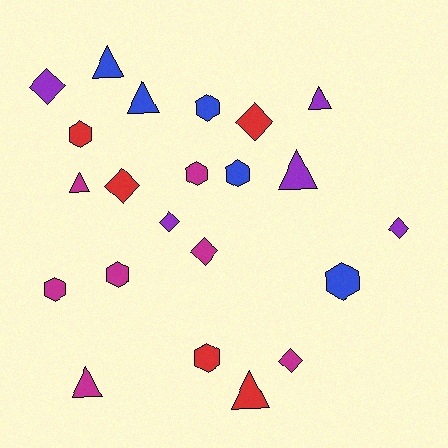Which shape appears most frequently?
Hexagon, with 8 objects.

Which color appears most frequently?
Magenta, with 7 objects.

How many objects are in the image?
There are 22 objects.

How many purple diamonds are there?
There are 3 purple diamonds.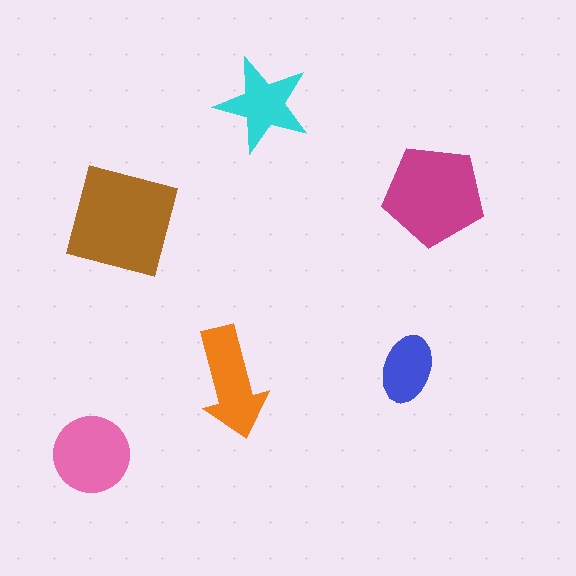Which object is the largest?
The brown square.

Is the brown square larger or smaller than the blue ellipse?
Larger.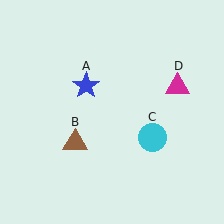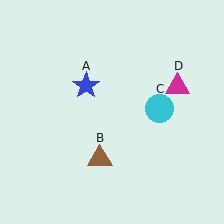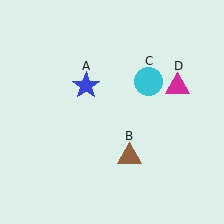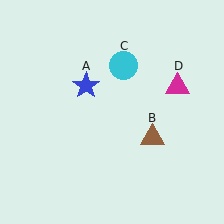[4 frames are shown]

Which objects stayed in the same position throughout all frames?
Blue star (object A) and magenta triangle (object D) remained stationary.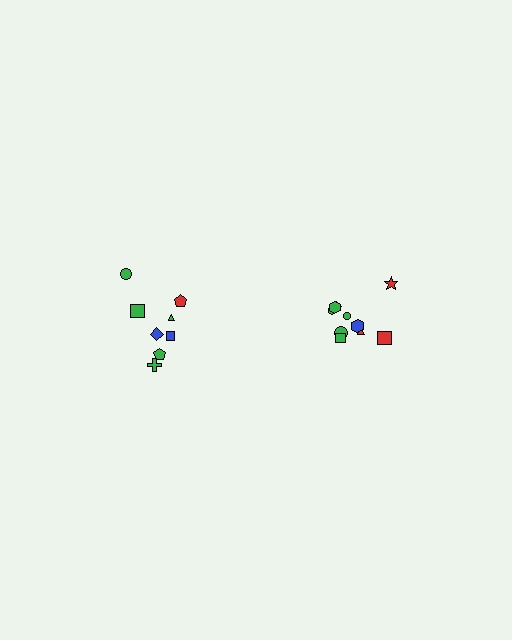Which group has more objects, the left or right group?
The right group.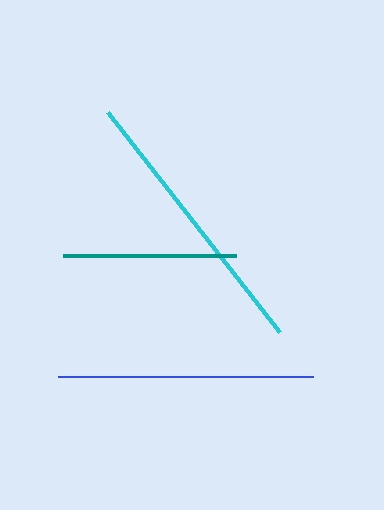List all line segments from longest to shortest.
From longest to shortest: cyan, blue, teal.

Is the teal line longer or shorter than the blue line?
The blue line is longer than the teal line.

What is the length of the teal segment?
The teal segment is approximately 173 pixels long.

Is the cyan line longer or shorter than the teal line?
The cyan line is longer than the teal line.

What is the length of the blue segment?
The blue segment is approximately 255 pixels long.